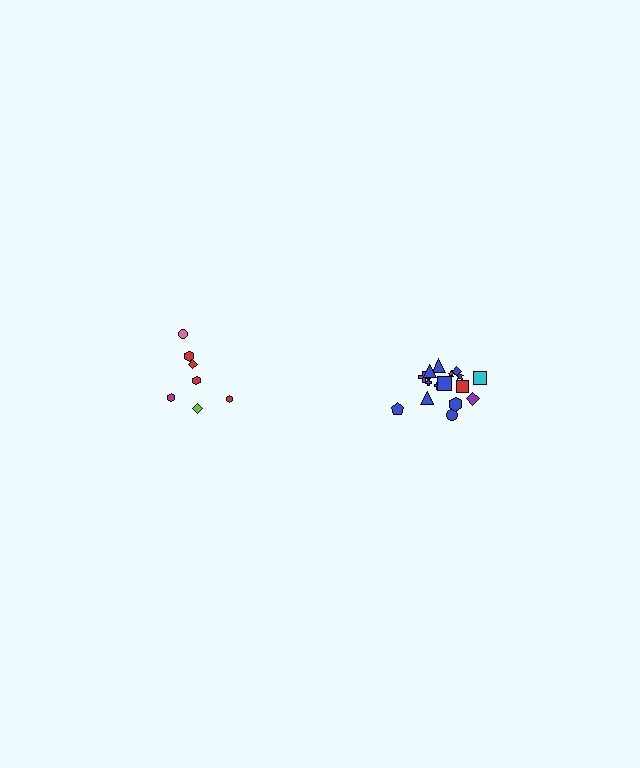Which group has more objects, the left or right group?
The right group.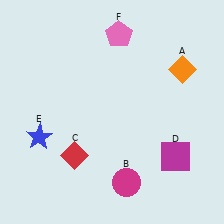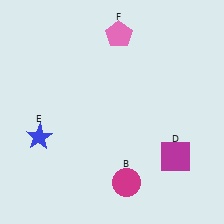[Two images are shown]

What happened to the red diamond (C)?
The red diamond (C) was removed in Image 2. It was in the bottom-left area of Image 1.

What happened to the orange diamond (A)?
The orange diamond (A) was removed in Image 2. It was in the top-right area of Image 1.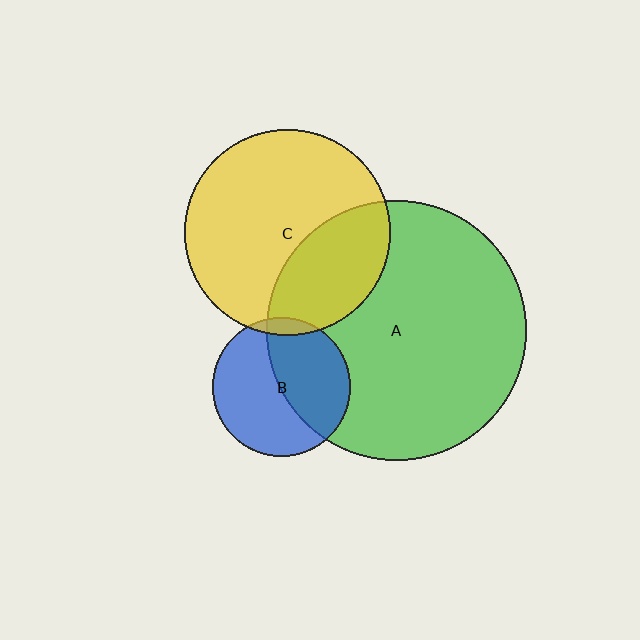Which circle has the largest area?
Circle A (green).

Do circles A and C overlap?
Yes.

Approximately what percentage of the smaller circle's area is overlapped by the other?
Approximately 30%.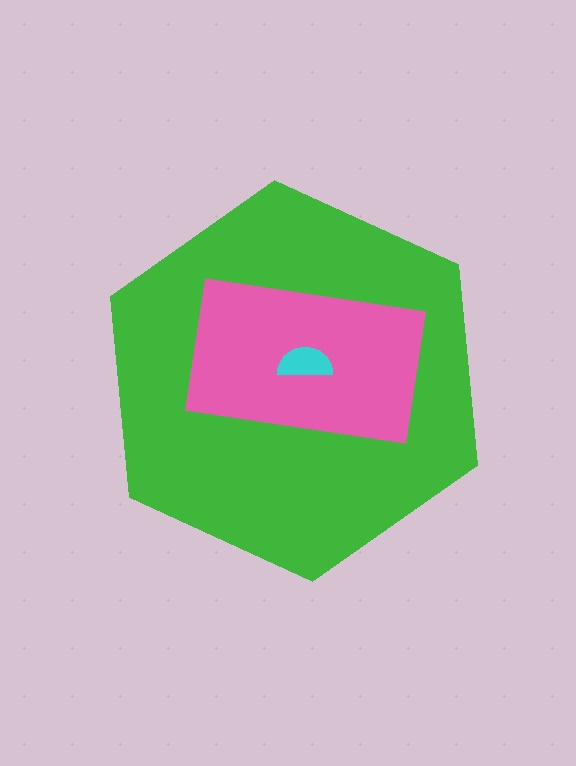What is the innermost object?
The cyan semicircle.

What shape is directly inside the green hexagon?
The pink rectangle.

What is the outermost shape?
The green hexagon.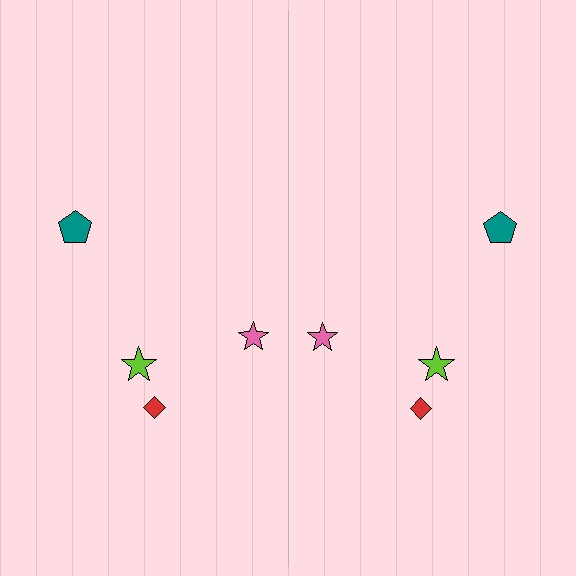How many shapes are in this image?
There are 8 shapes in this image.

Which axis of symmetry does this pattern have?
The pattern has a vertical axis of symmetry running through the center of the image.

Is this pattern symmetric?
Yes, this pattern has bilateral (reflection) symmetry.